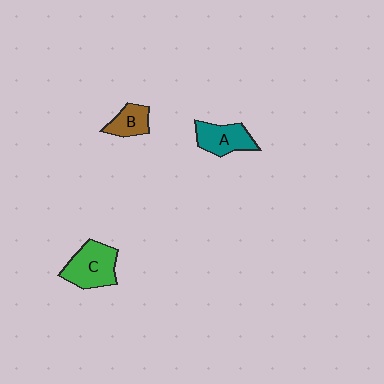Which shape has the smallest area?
Shape B (brown).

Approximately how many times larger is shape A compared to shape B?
Approximately 1.4 times.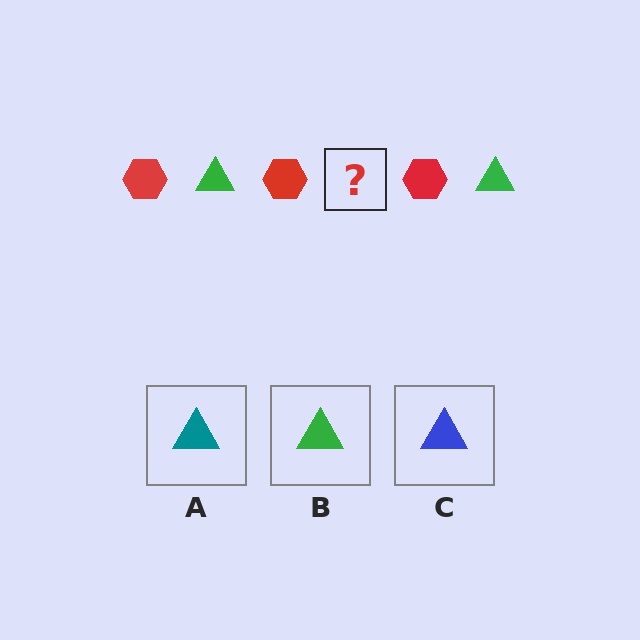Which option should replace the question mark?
Option B.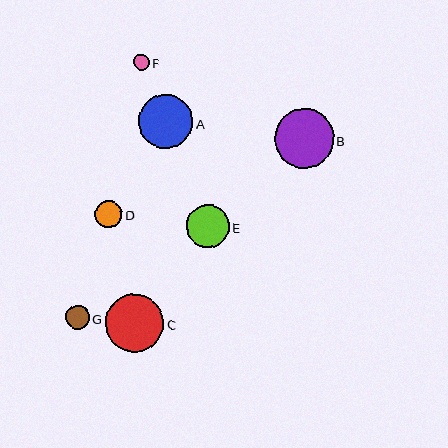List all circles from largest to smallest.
From largest to smallest: B, C, A, E, D, G, F.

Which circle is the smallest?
Circle F is the smallest with a size of approximately 16 pixels.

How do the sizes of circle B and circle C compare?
Circle B and circle C are approximately the same size.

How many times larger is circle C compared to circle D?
Circle C is approximately 2.2 times the size of circle D.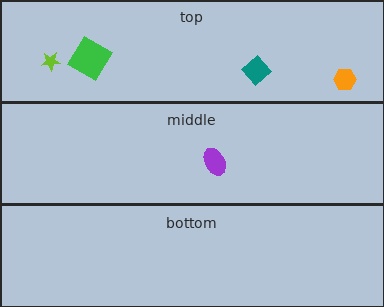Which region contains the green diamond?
The top region.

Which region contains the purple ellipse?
The middle region.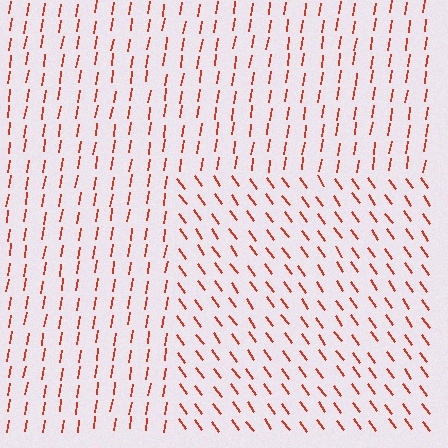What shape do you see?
I see a rectangle.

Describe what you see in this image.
The image is filled with small red line segments. A rectangle region in the image has lines oriented differently from the surrounding lines, creating a visible texture boundary.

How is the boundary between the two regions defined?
The boundary is defined purely by a change in line orientation (approximately 45 degrees difference). All lines are the same color and thickness.